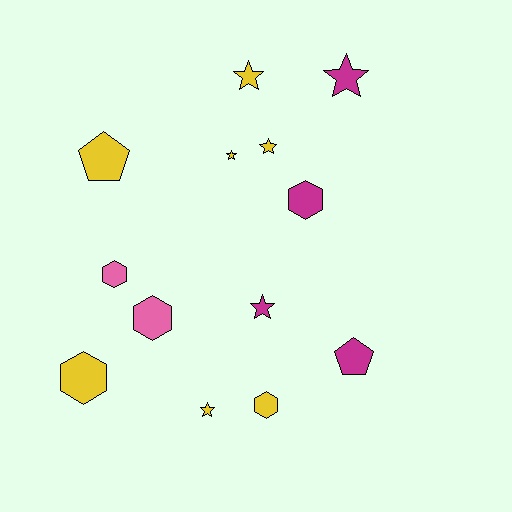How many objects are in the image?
There are 13 objects.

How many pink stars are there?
There are no pink stars.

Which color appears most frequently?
Yellow, with 7 objects.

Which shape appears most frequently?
Star, with 6 objects.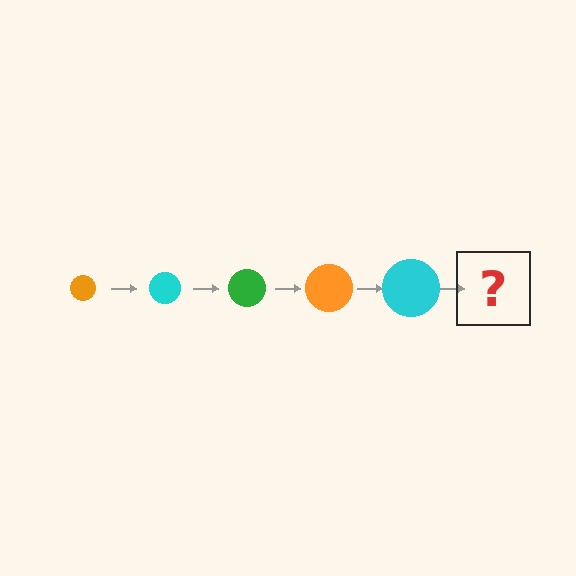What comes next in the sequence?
The next element should be a green circle, larger than the previous one.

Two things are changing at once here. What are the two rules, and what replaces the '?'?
The two rules are that the circle grows larger each step and the color cycles through orange, cyan, and green. The '?' should be a green circle, larger than the previous one.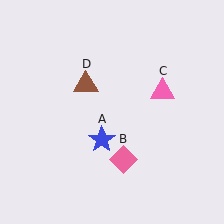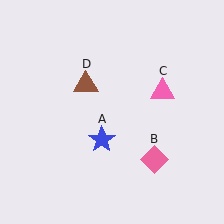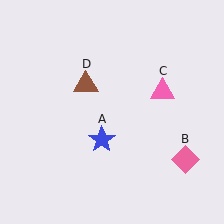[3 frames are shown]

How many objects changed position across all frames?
1 object changed position: pink diamond (object B).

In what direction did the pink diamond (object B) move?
The pink diamond (object B) moved right.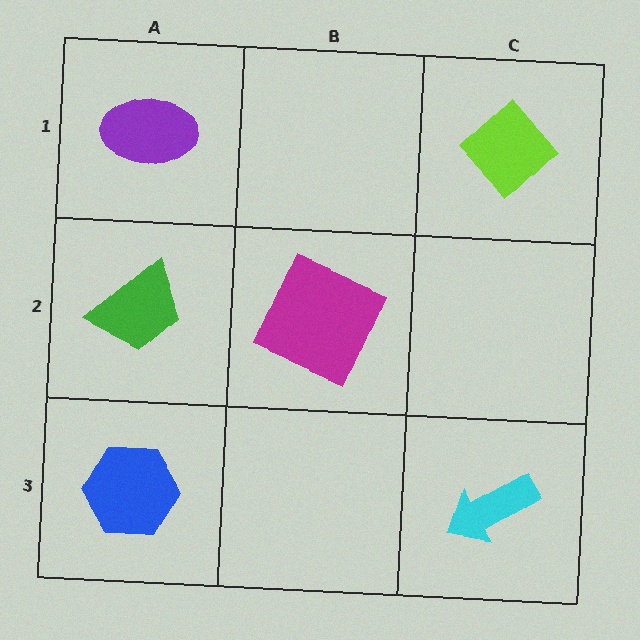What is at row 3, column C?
A cyan arrow.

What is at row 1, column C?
A lime diamond.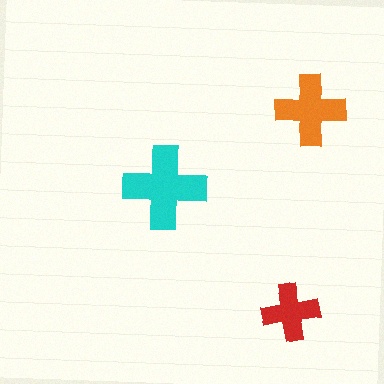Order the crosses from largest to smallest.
the cyan one, the orange one, the red one.